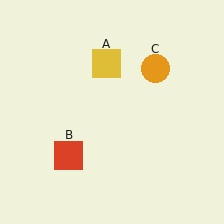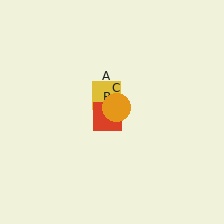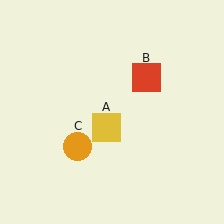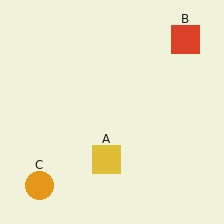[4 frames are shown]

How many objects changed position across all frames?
3 objects changed position: yellow square (object A), red square (object B), orange circle (object C).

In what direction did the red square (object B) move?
The red square (object B) moved up and to the right.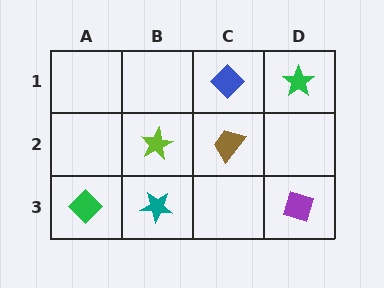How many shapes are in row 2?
2 shapes.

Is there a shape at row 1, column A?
No, that cell is empty.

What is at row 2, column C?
A brown trapezoid.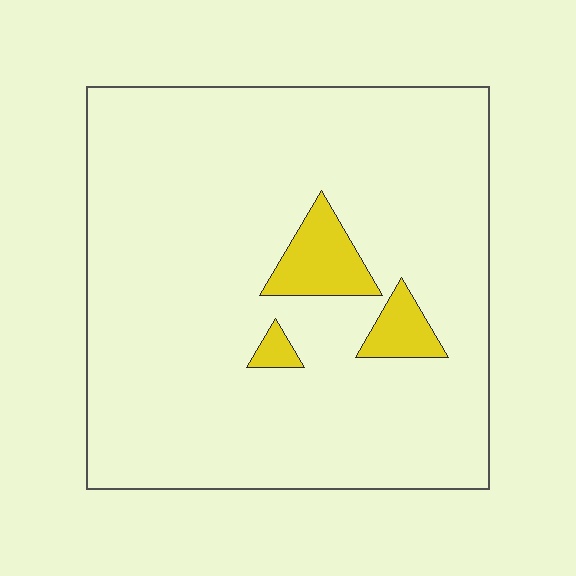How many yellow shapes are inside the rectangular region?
3.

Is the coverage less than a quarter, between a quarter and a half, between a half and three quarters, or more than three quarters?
Less than a quarter.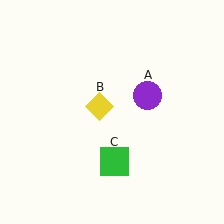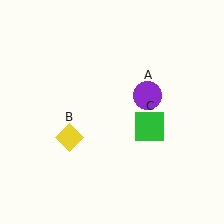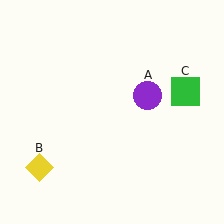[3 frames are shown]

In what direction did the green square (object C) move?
The green square (object C) moved up and to the right.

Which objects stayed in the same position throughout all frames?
Purple circle (object A) remained stationary.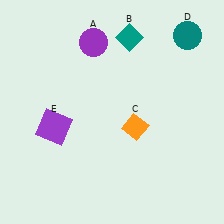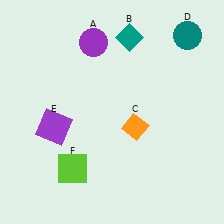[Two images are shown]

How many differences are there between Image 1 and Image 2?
There is 1 difference between the two images.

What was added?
A lime square (F) was added in Image 2.